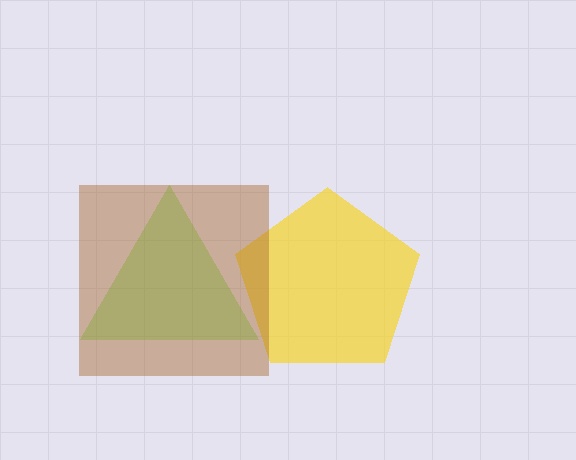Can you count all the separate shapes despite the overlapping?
Yes, there are 3 separate shapes.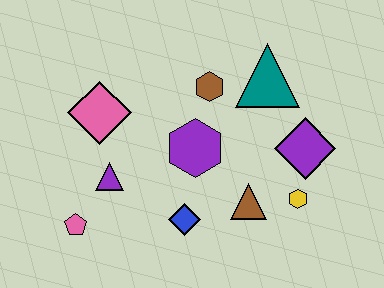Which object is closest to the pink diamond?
The purple triangle is closest to the pink diamond.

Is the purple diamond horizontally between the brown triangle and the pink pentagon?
No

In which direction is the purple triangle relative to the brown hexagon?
The purple triangle is to the left of the brown hexagon.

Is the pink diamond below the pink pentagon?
No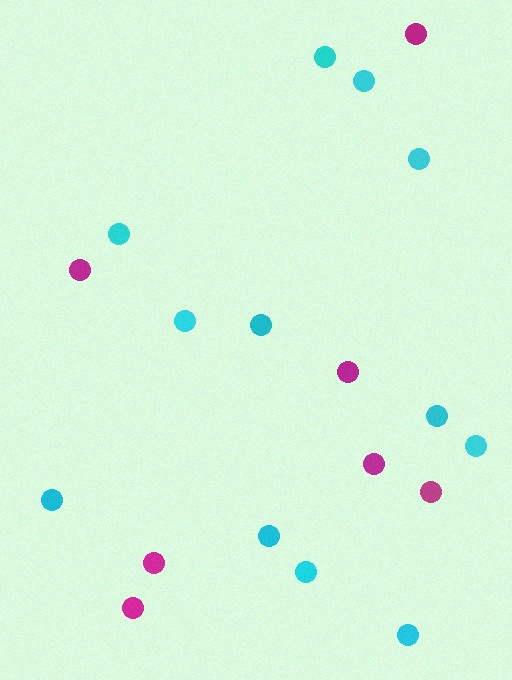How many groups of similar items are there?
There are 2 groups: one group of cyan circles (12) and one group of magenta circles (7).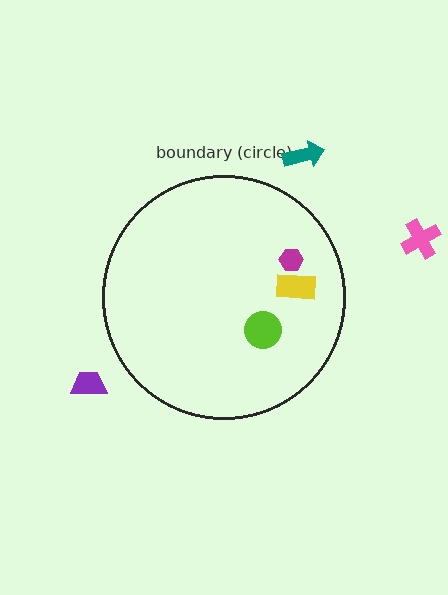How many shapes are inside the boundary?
3 inside, 3 outside.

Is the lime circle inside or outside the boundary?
Inside.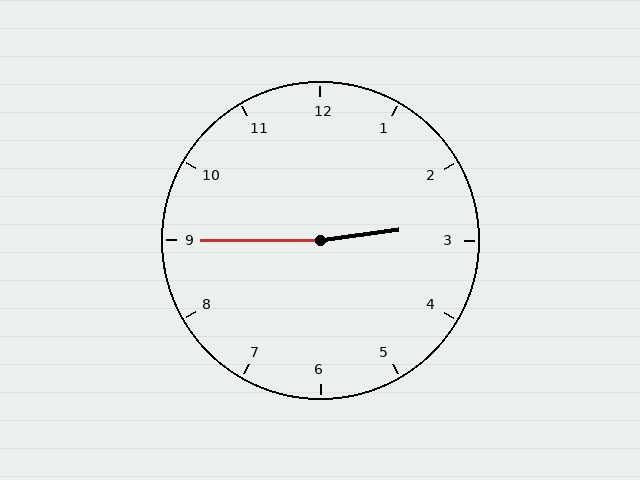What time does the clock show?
2:45.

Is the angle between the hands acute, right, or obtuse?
It is obtuse.